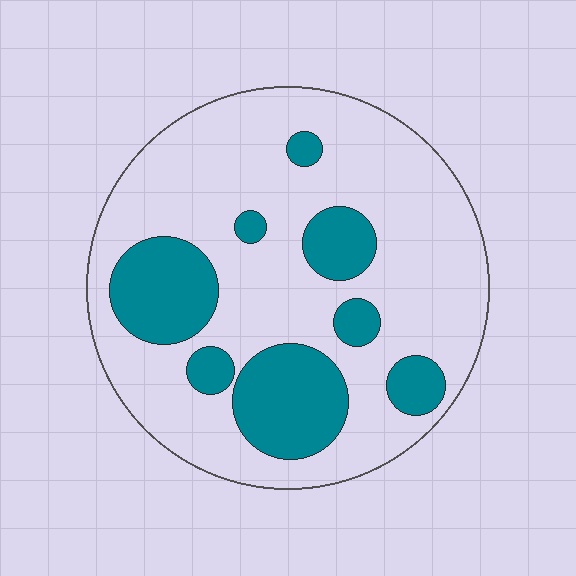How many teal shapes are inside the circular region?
8.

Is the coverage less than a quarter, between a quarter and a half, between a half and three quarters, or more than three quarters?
Between a quarter and a half.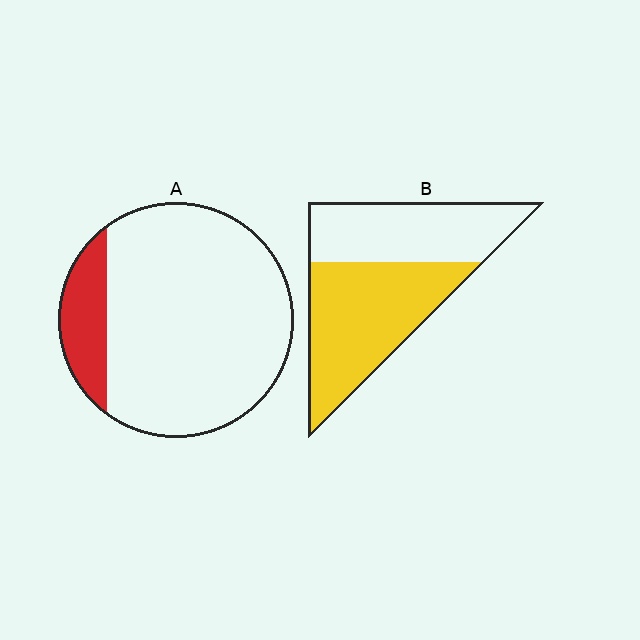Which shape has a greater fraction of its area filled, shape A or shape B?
Shape B.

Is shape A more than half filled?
No.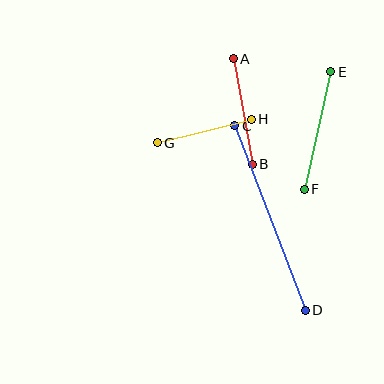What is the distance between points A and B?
The distance is approximately 107 pixels.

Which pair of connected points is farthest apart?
Points C and D are farthest apart.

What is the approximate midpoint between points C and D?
The midpoint is at approximately (270, 218) pixels.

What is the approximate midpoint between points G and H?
The midpoint is at approximately (204, 131) pixels.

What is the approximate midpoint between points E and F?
The midpoint is at approximately (317, 131) pixels.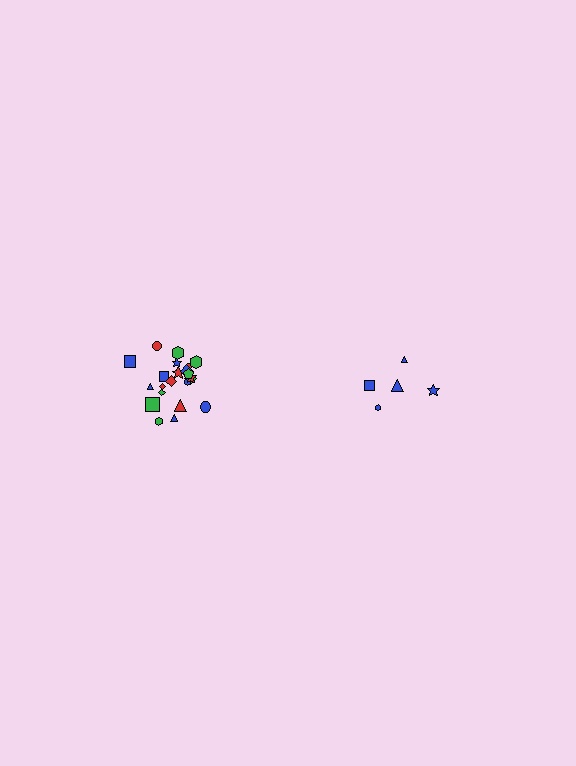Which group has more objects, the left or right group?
The left group.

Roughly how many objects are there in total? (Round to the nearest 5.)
Roughly 25 objects in total.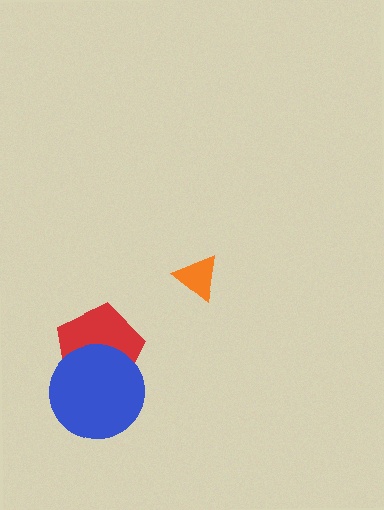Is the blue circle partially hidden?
No, no other shape covers it.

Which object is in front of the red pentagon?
The blue circle is in front of the red pentagon.